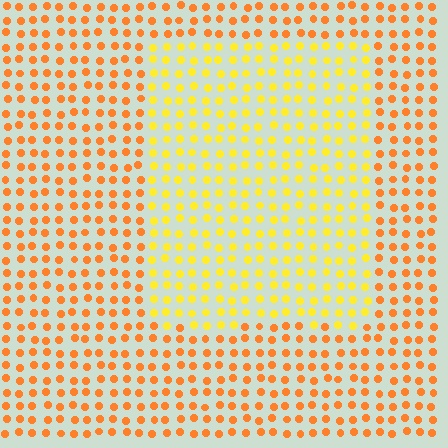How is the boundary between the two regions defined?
The boundary is defined purely by a slight shift in hue (about 31 degrees). Spacing, size, and orientation are identical on both sides.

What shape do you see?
I see a rectangle.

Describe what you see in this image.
The image is filled with small orange elements in a uniform arrangement. A rectangle-shaped region is visible where the elements are tinted to a slightly different hue, forming a subtle color boundary.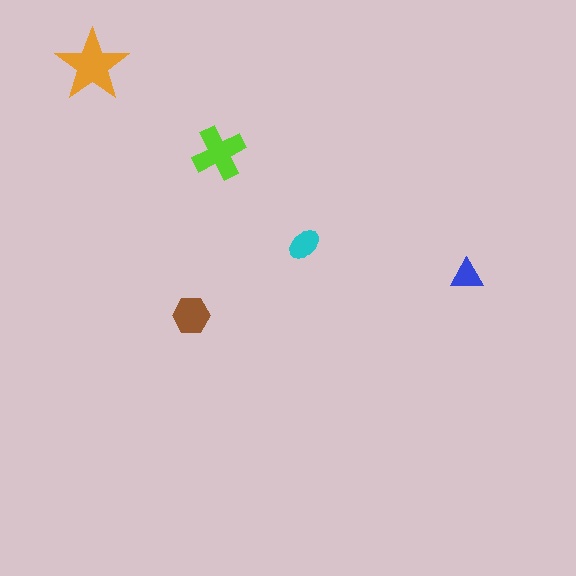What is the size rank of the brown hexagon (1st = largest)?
3rd.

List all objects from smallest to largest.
The blue triangle, the cyan ellipse, the brown hexagon, the lime cross, the orange star.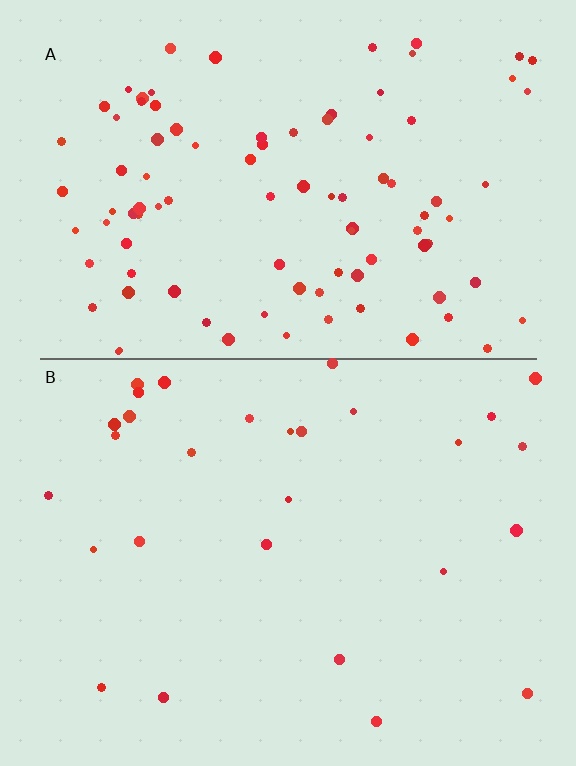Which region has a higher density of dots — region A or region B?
A (the top).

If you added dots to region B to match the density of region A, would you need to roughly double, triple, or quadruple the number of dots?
Approximately triple.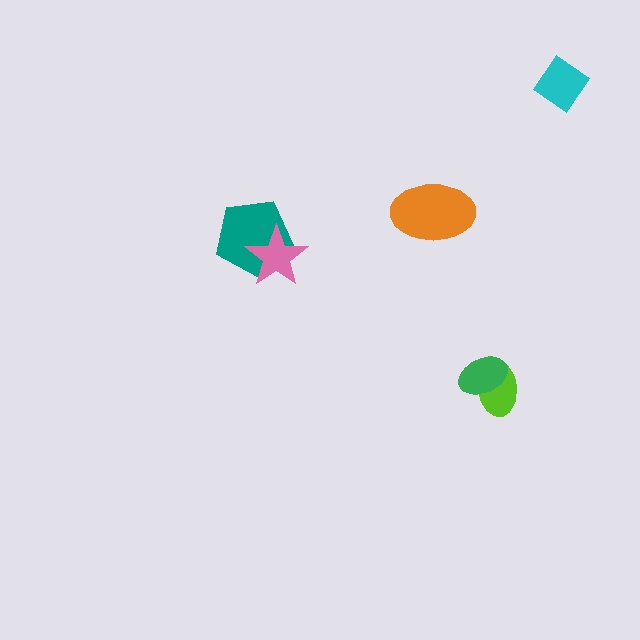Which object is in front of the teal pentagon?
The pink star is in front of the teal pentagon.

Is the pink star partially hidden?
No, no other shape covers it.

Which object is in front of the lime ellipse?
The green ellipse is in front of the lime ellipse.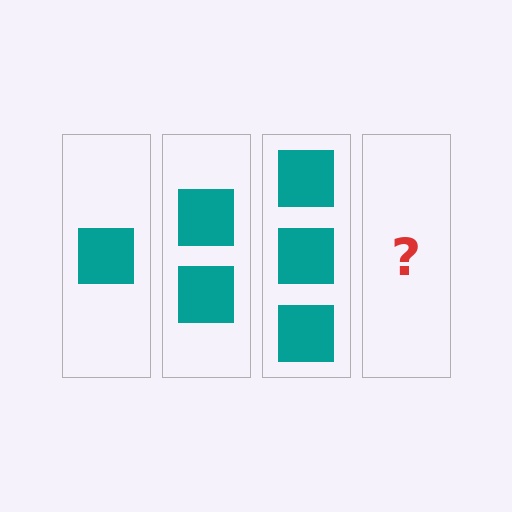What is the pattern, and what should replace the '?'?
The pattern is that each step adds one more square. The '?' should be 4 squares.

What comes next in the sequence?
The next element should be 4 squares.